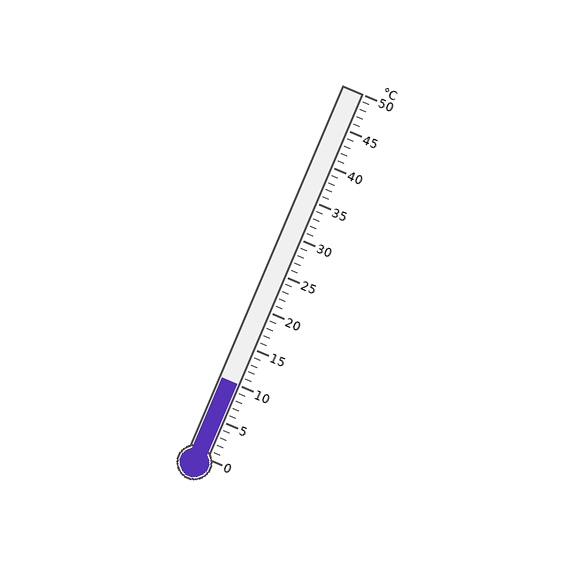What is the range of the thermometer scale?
The thermometer scale ranges from 0°C to 50°C.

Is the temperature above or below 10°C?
The temperature is at 10°C.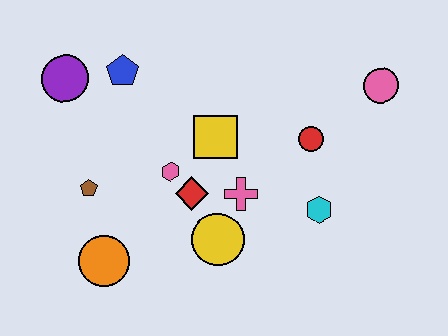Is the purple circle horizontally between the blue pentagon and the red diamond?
No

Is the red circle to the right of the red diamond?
Yes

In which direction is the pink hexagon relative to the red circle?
The pink hexagon is to the left of the red circle.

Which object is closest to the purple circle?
The blue pentagon is closest to the purple circle.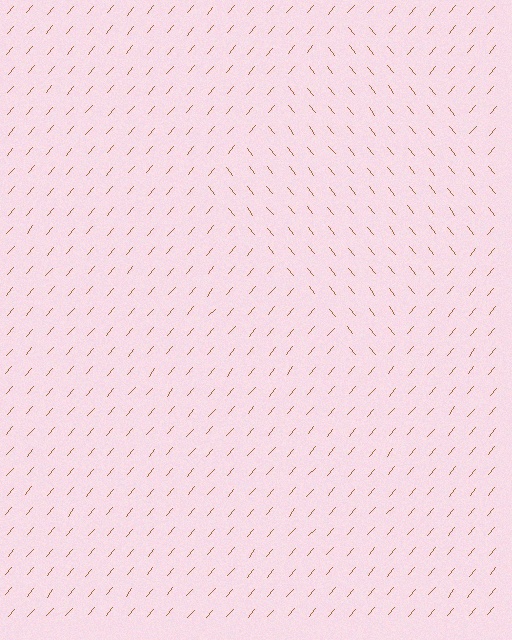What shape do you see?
I see a diamond.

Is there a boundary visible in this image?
Yes, there is a texture boundary formed by a change in line orientation.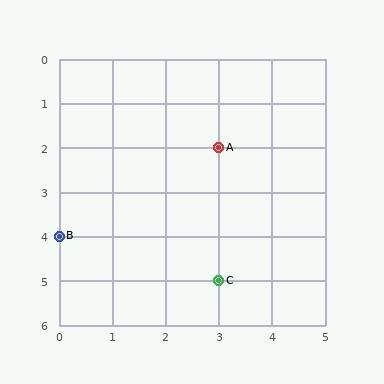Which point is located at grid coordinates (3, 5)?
Point C is at (3, 5).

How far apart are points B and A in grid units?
Points B and A are 3 columns and 2 rows apart (about 3.6 grid units diagonally).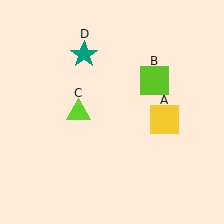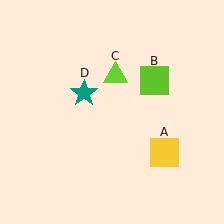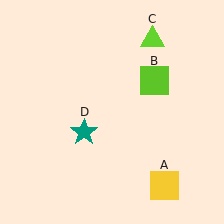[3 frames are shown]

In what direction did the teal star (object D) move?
The teal star (object D) moved down.